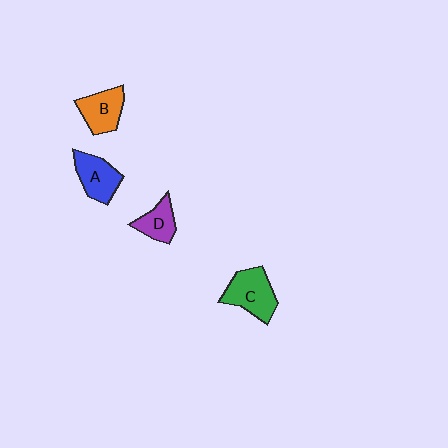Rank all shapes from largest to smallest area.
From largest to smallest: C (green), B (orange), A (blue), D (purple).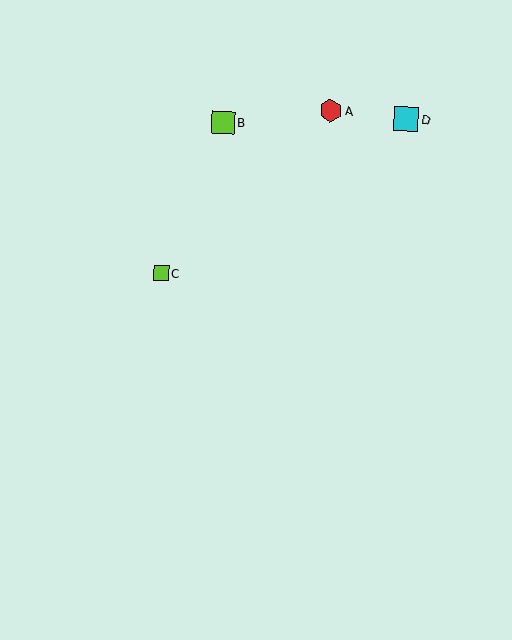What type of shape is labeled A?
Shape A is a red hexagon.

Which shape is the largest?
The cyan square (labeled D) is the largest.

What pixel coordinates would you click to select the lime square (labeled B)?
Click at (223, 122) to select the lime square B.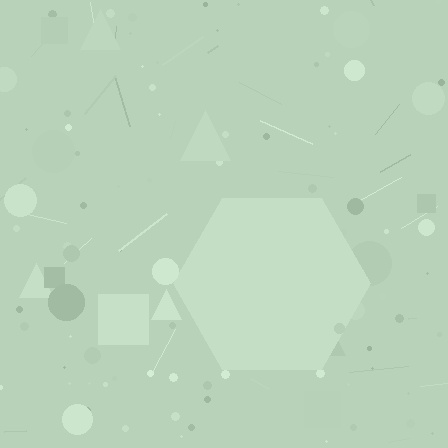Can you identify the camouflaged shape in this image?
The camouflaged shape is a hexagon.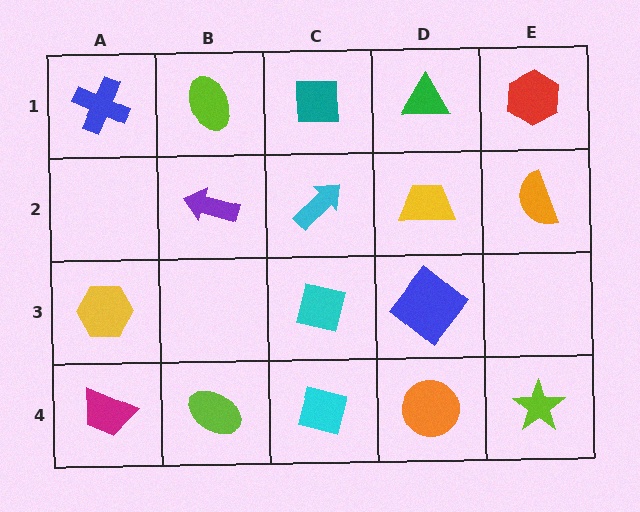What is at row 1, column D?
A green triangle.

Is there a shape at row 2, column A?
No, that cell is empty.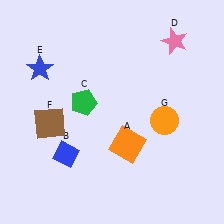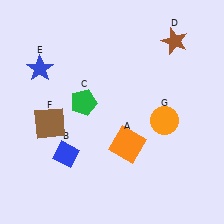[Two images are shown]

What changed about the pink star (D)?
In Image 1, D is pink. In Image 2, it changed to brown.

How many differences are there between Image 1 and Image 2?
There is 1 difference between the two images.